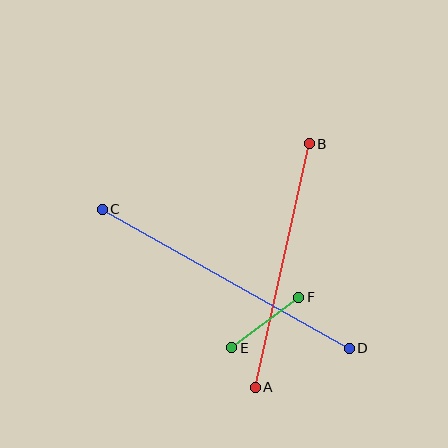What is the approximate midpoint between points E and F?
The midpoint is at approximately (265, 323) pixels.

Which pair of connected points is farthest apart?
Points C and D are farthest apart.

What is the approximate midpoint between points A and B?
The midpoint is at approximately (282, 265) pixels.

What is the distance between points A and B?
The distance is approximately 249 pixels.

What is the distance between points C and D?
The distance is approximately 283 pixels.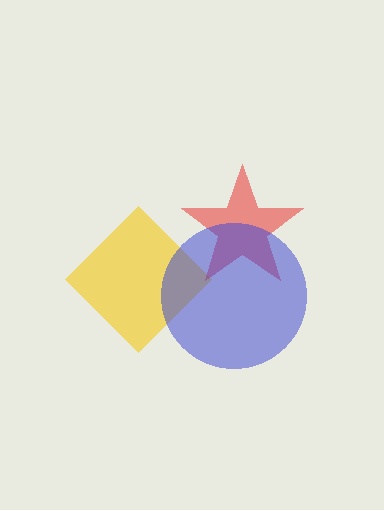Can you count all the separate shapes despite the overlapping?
Yes, there are 3 separate shapes.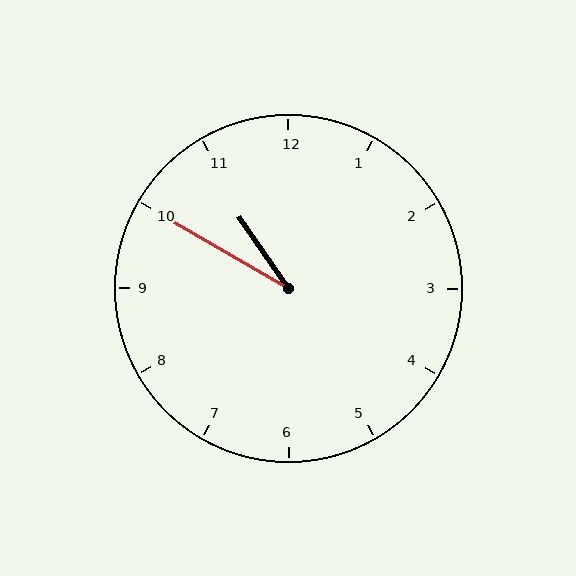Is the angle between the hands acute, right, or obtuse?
It is acute.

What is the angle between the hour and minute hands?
Approximately 25 degrees.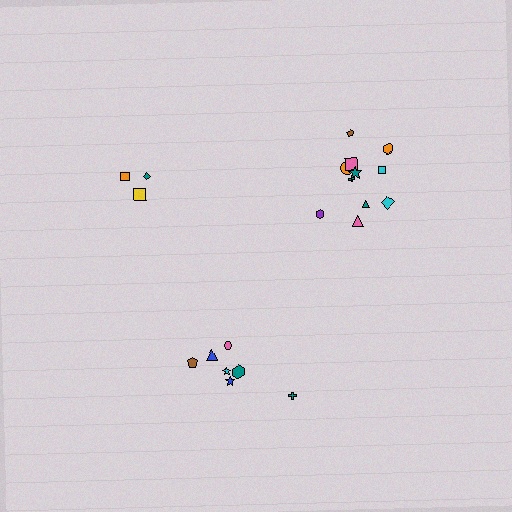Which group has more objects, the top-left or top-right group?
The top-right group.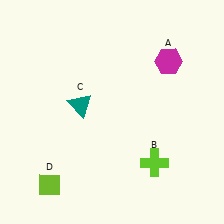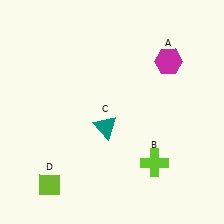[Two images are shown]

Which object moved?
The teal triangle (C) moved right.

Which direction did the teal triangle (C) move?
The teal triangle (C) moved right.